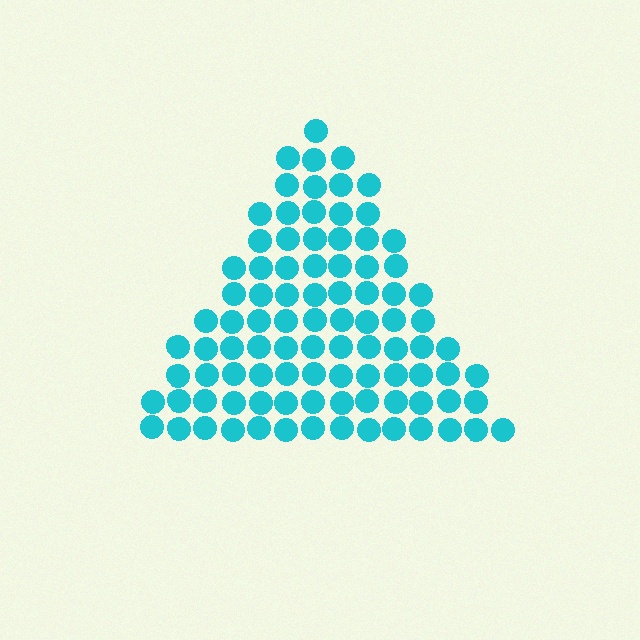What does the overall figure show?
The overall figure shows a triangle.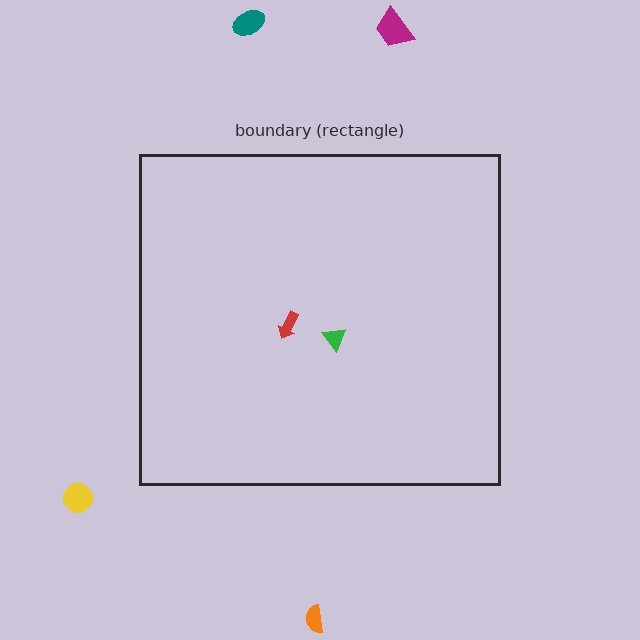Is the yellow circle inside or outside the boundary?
Outside.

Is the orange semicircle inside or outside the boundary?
Outside.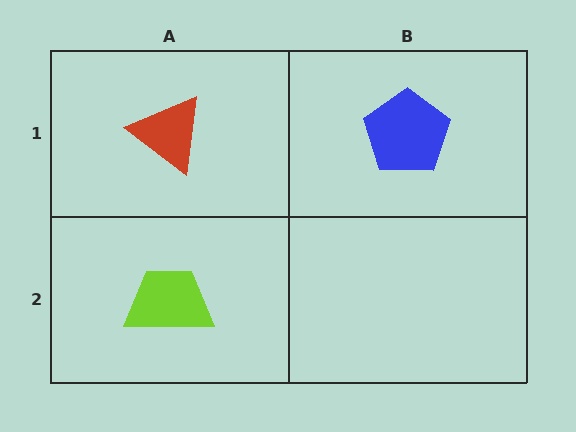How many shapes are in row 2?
1 shape.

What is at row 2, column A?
A lime trapezoid.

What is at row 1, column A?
A red triangle.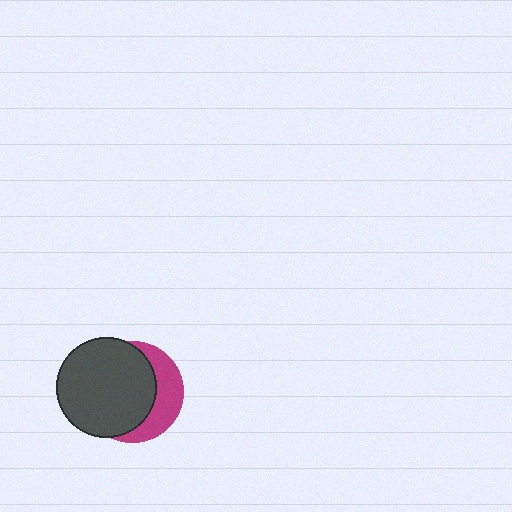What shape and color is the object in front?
The object in front is a dark gray circle.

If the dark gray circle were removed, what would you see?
You would see the complete magenta circle.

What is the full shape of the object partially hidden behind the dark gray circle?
The partially hidden object is a magenta circle.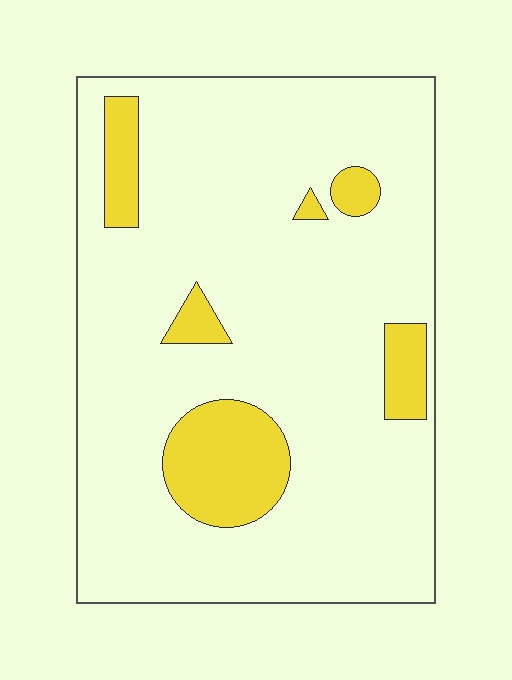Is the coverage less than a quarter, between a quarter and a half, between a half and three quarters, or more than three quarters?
Less than a quarter.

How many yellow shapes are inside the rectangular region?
6.